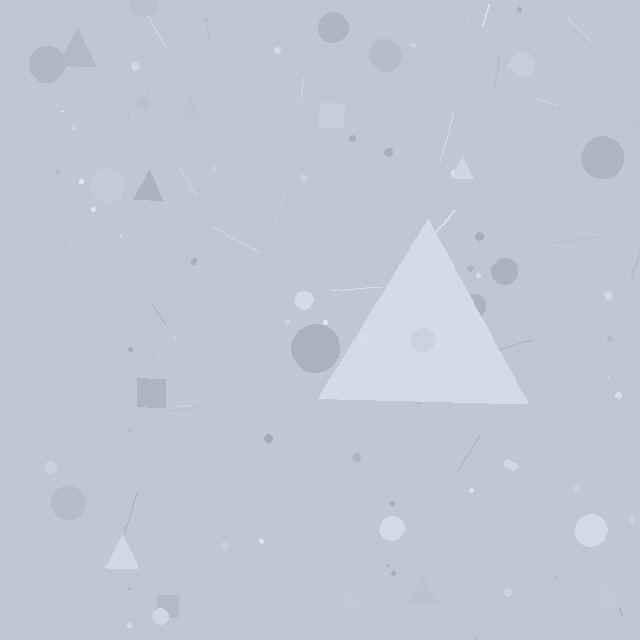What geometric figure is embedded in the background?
A triangle is embedded in the background.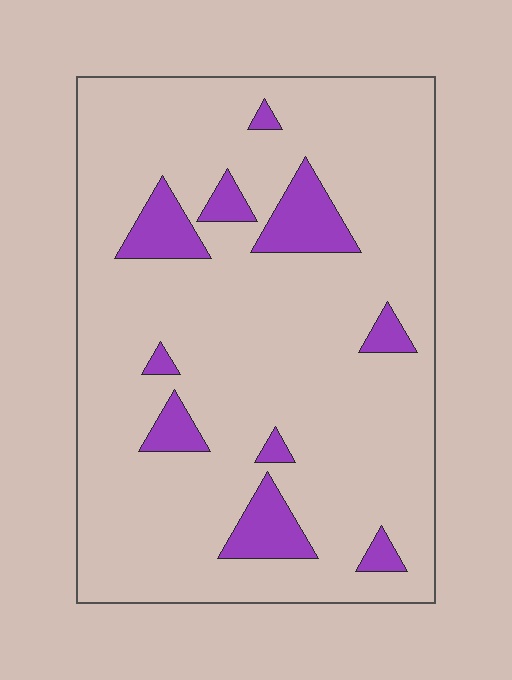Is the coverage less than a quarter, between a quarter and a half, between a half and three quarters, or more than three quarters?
Less than a quarter.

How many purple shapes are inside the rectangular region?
10.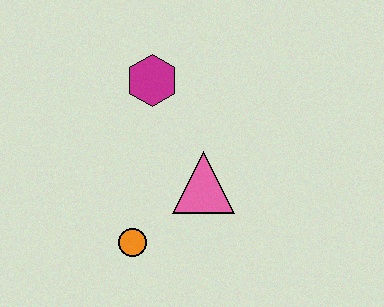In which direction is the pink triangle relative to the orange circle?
The pink triangle is to the right of the orange circle.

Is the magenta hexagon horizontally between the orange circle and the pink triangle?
Yes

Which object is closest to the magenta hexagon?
The pink triangle is closest to the magenta hexagon.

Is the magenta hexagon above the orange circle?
Yes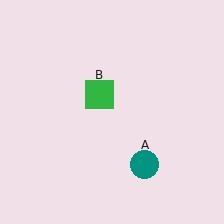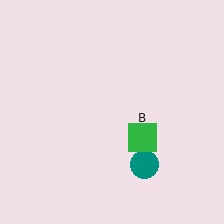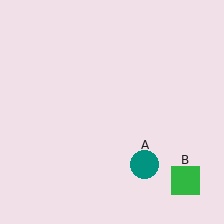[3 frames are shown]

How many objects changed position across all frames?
1 object changed position: green square (object B).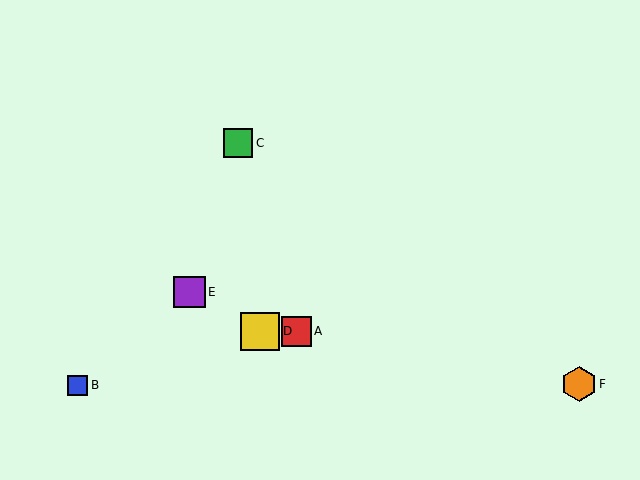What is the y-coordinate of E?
Object E is at y≈292.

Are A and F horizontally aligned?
No, A is at y≈331 and F is at y≈384.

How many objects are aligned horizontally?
2 objects (A, D) are aligned horizontally.